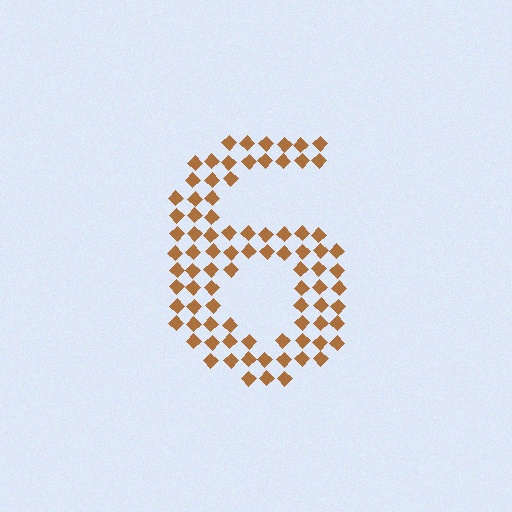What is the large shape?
The large shape is the digit 6.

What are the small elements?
The small elements are diamonds.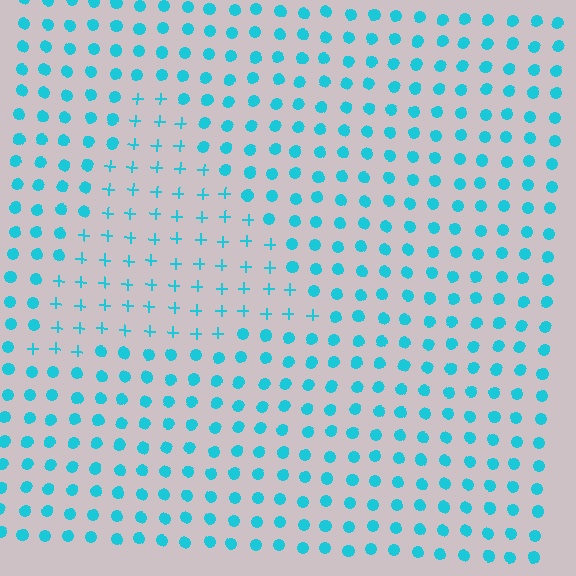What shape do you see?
I see a triangle.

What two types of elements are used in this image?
The image uses plus signs inside the triangle region and circles outside it.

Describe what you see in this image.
The image is filled with small cyan elements arranged in a uniform grid. A triangle-shaped region contains plus signs, while the surrounding area contains circles. The boundary is defined purely by the change in element shape.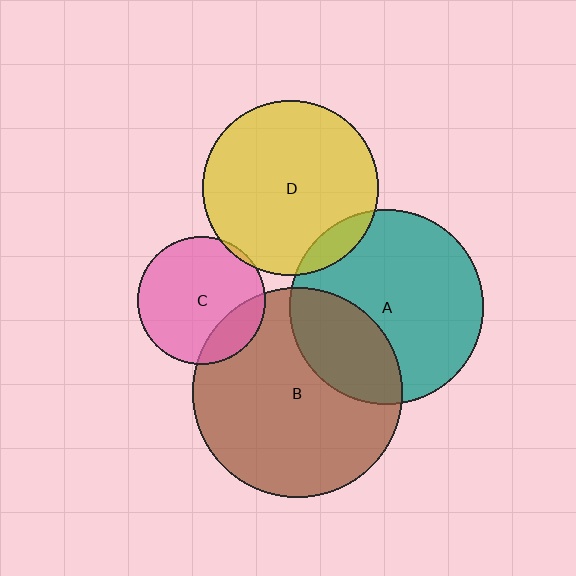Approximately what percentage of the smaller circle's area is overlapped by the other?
Approximately 5%.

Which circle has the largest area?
Circle B (brown).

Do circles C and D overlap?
Yes.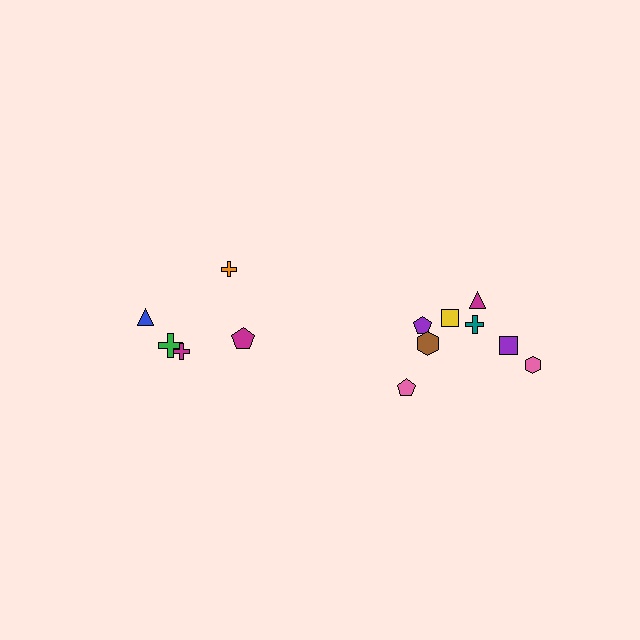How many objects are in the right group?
There are 8 objects.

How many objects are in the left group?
There are 5 objects.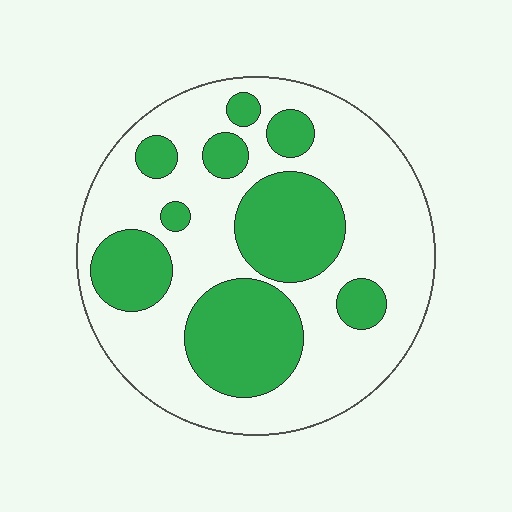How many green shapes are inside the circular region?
9.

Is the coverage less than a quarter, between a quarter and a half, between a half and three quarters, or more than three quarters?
Between a quarter and a half.